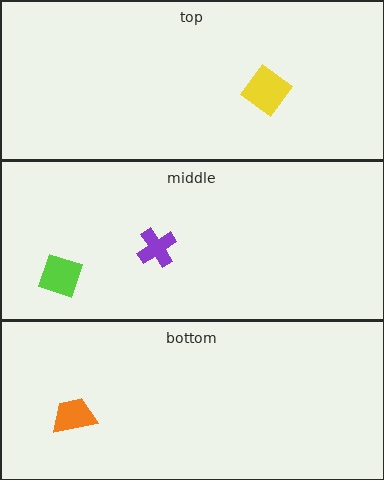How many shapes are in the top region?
1.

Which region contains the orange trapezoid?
The bottom region.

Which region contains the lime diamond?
The middle region.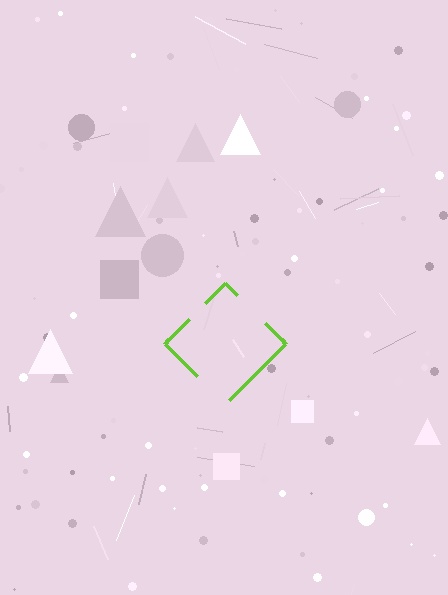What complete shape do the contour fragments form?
The contour fragments form a diamond.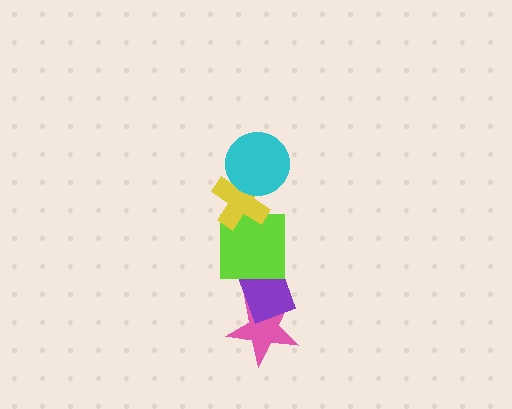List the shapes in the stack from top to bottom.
From top to bottom: the cyan circle, the yellow cross, the lime square, the purple rectangle, the pink star.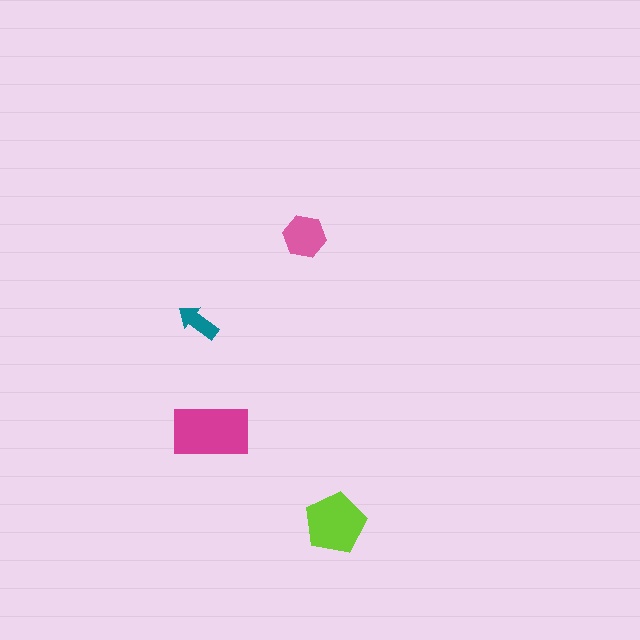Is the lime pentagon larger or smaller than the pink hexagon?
Larger.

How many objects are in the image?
There are 4 objects in the image.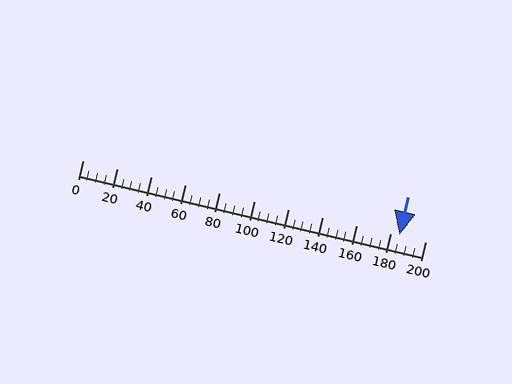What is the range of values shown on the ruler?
The ruler shows values from 0 to 200.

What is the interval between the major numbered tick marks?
The major tick marks are spaced 20 units apart.